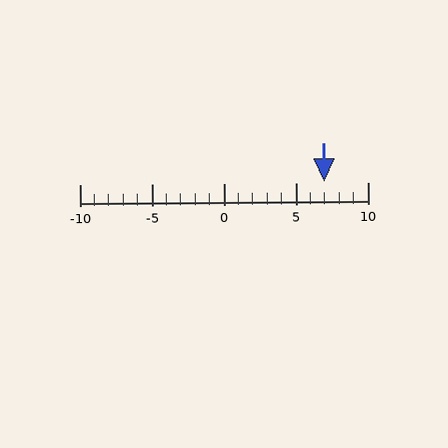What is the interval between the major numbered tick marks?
The major tick marks are spaced 5 units apart.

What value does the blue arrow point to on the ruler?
The blue arrow points to approximately 7.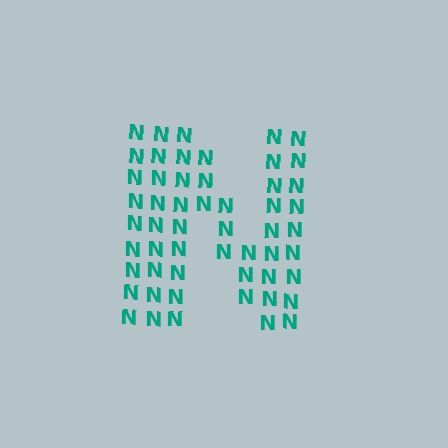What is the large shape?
The large shape is the letter N.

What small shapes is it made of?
It is made of small letter N's.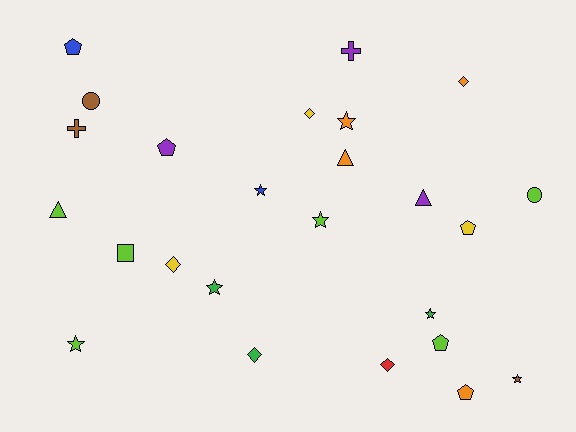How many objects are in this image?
There are 25 objects.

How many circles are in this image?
There are 2 circles.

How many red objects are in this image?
There is 1 red object.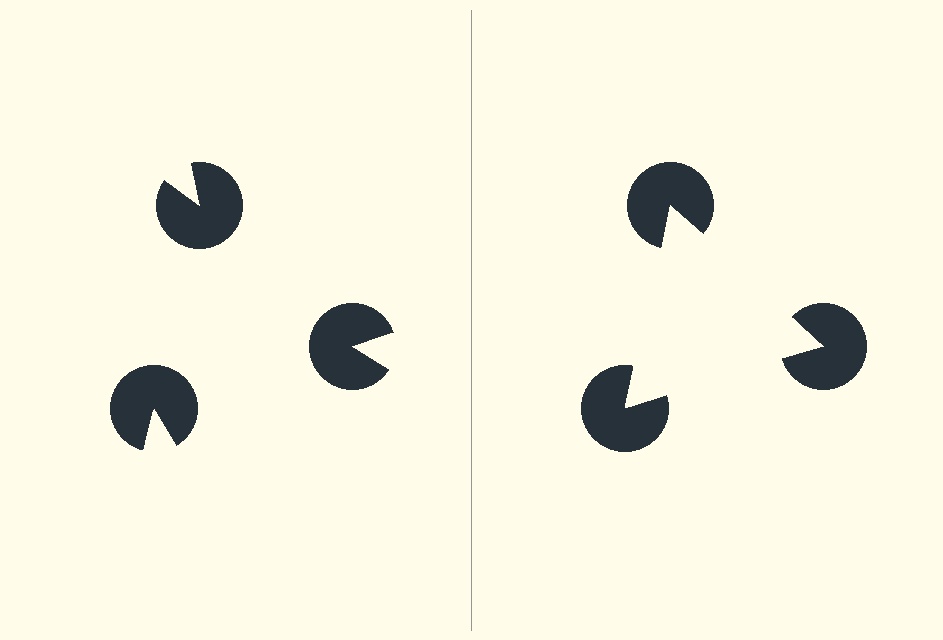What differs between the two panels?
The pac-man discs are positioned identically on both sides; only the wedge orientations differ. On the right they align to a triangle; on the left they are misaligned.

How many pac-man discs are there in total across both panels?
6 — 3 on each side.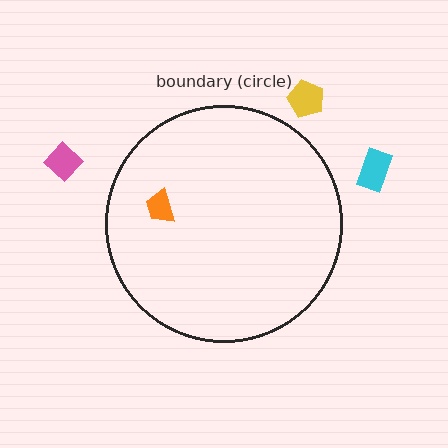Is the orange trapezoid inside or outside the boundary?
Inside.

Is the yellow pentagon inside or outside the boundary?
Outside.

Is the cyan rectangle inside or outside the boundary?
Outside.